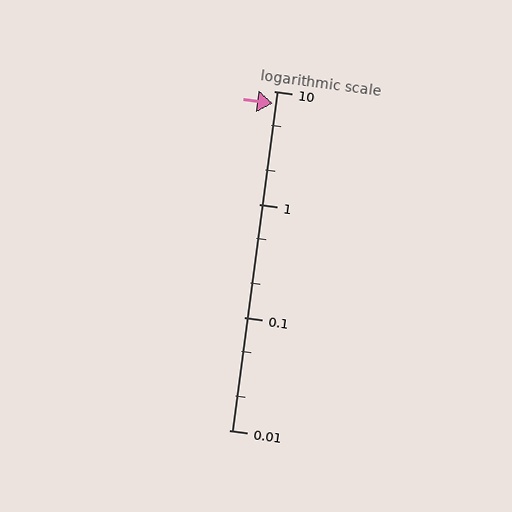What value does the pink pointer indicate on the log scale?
The pointer indicates approximately 7.7.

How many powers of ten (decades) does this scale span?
The scale spans 3 decades, from 0.01 to 10.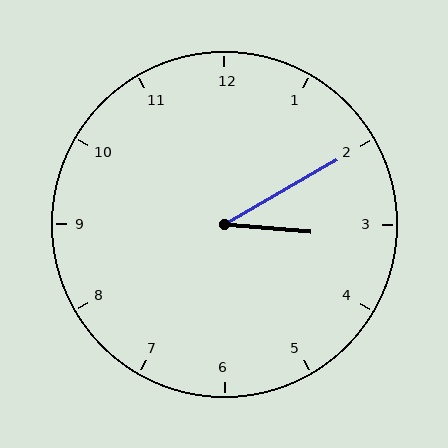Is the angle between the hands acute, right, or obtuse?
It is acute.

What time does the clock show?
3:10.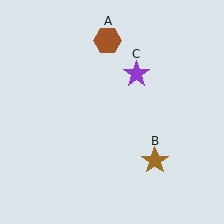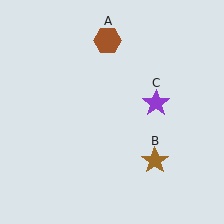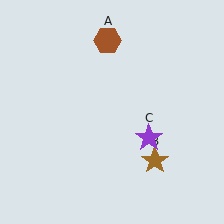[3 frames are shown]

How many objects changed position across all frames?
1 object changed position: purple star (object C).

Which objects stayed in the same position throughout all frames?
Brown hexagon (object A) and brown star (object B) remained stationary.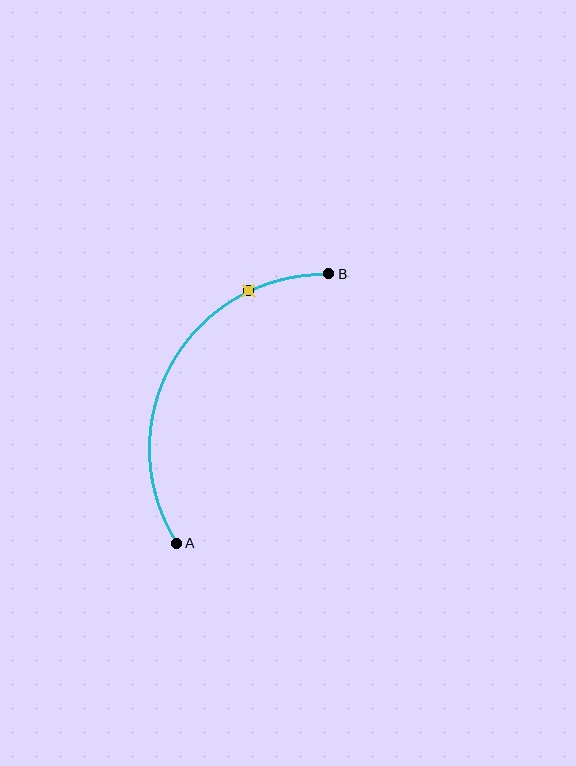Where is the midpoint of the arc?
The arc midpoint is the point on the curve farthest from the straight line joining A and B. It sits to the left of that line.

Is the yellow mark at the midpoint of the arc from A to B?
No. The yellow mark lies on the arc but is closer to endpoint B. The arc midpoint would be at the point on the curve equidistant along the arc from both A and B.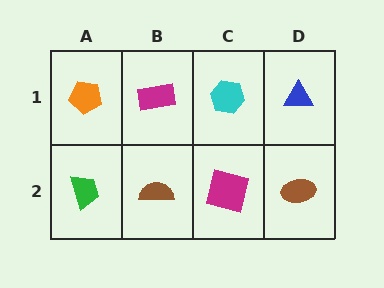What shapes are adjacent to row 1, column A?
A green trapezoid (row 2, column A), a magenta rectangle (row 1, column B).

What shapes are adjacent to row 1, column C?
A magenta square (row 2, column C), a magenta rectangle (row 1, column B), a blue triangle (row 1, column D).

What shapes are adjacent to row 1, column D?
A brown ellipse (row 2, column D), a cyan hexagon (row 1, column C).